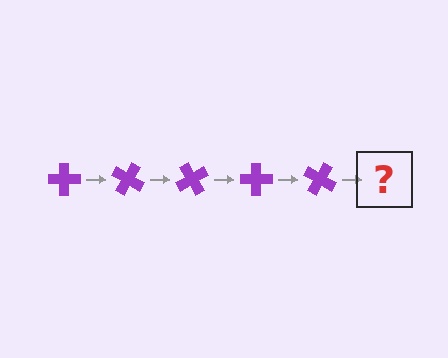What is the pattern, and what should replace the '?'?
The pattern is that the cross rotates 30 degrees each step. The '?' should be a purple cross rotated 150 degrees.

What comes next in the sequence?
The next element should be a purple cross rotated 150 degrees.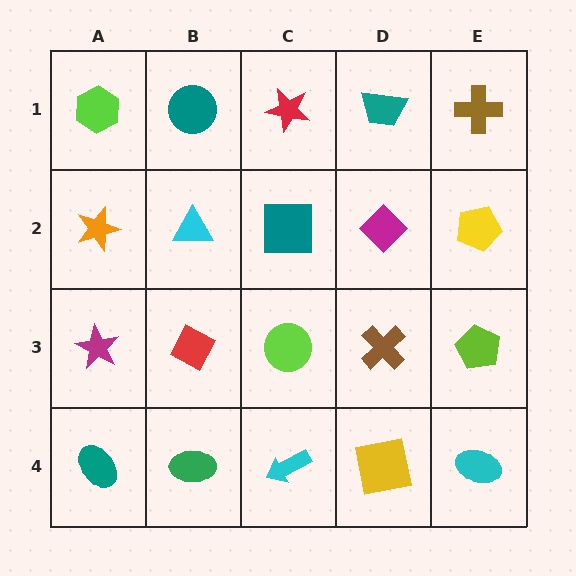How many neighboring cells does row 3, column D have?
4.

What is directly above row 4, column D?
A brown cross.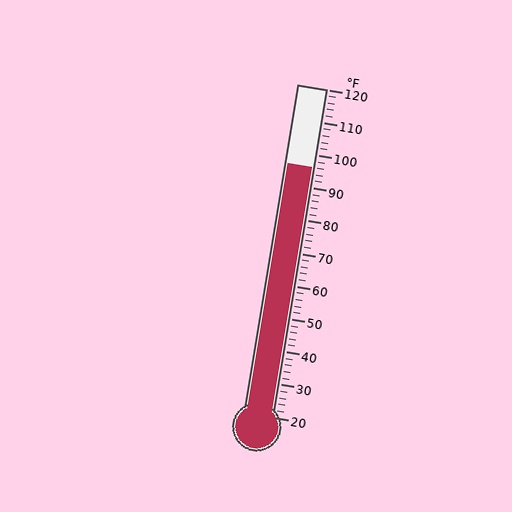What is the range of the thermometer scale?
The thermometer scale ranges from 20°F to 120°F.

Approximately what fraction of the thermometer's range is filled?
The thermometer is filled to approximately 75% of its range.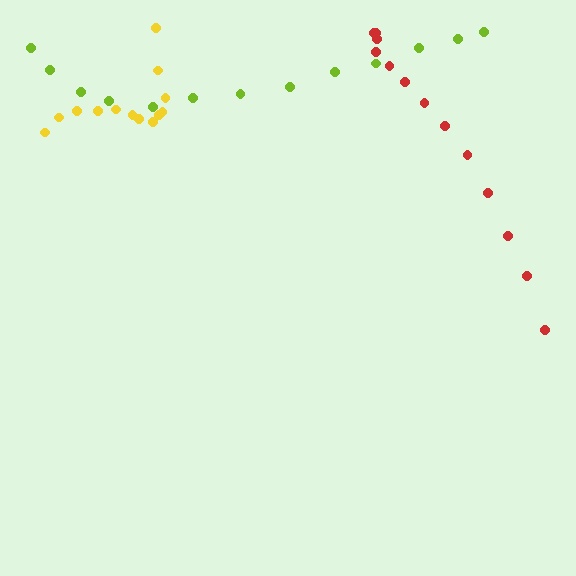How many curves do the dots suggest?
There are 3 distinct paths.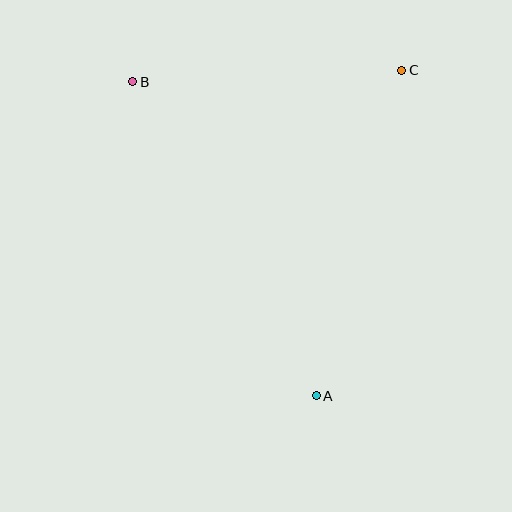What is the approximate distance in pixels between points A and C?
The distance between A and C is approximately 337 pixels.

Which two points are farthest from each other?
Points A and B are farthest from each other.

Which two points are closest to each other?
Points B and C are closest to each other.